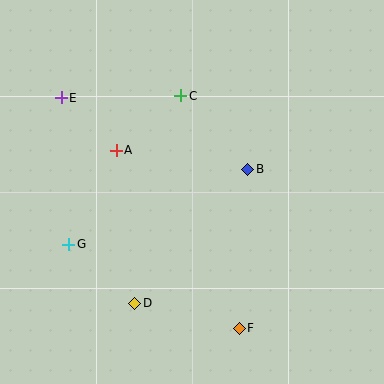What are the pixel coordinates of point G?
Point G is at (69, 244).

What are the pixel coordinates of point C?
Point C is at (181, 96).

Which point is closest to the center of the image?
Point B at (248, 169) is closest to the center.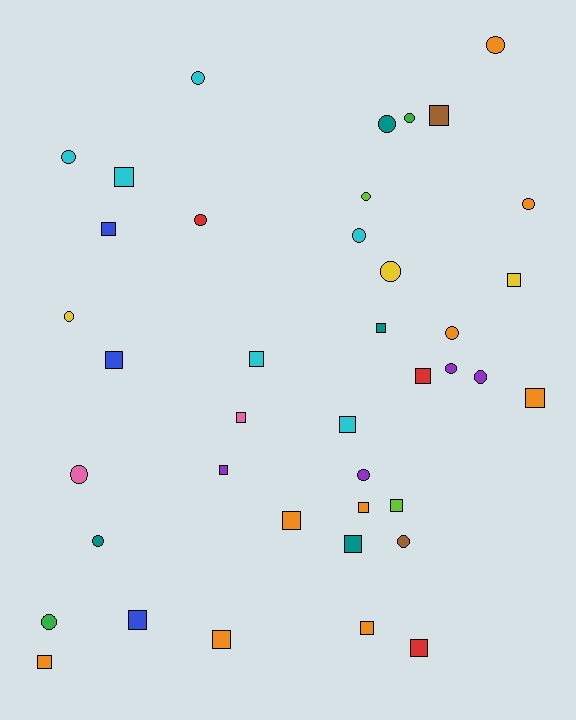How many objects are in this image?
There are 40 objects.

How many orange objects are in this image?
There are 9 orange objects.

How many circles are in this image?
There are 19 circles.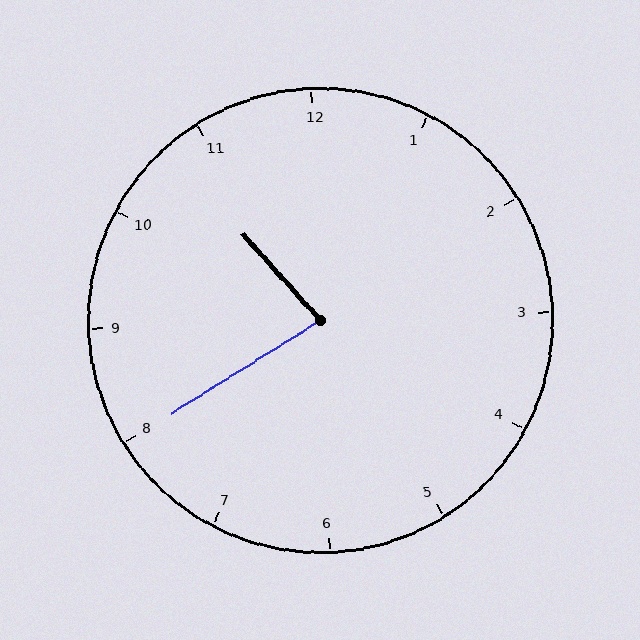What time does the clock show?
10:40.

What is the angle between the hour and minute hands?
Approximately 80 degrees.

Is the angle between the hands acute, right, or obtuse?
It is acute.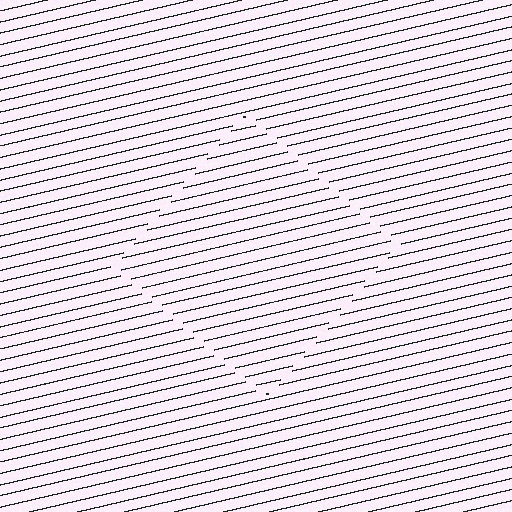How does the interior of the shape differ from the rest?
The interior of the shape contains the same grating, shifted by half a period — the contour is defined by the phase discontinuity where line-ends from the inner and outer gratings abut.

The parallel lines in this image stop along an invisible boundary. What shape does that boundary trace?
An illusory square. The interior of the shape contains the same grating, shifted by half a period — the contour is defined by the phase discontinuity where line-ends from the inner and outer gratings abut.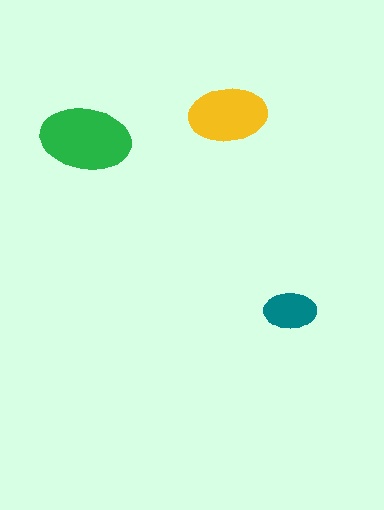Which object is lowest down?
The teal ellipse is bottommost.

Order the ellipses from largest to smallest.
the green one, the yellow one, the teal one.